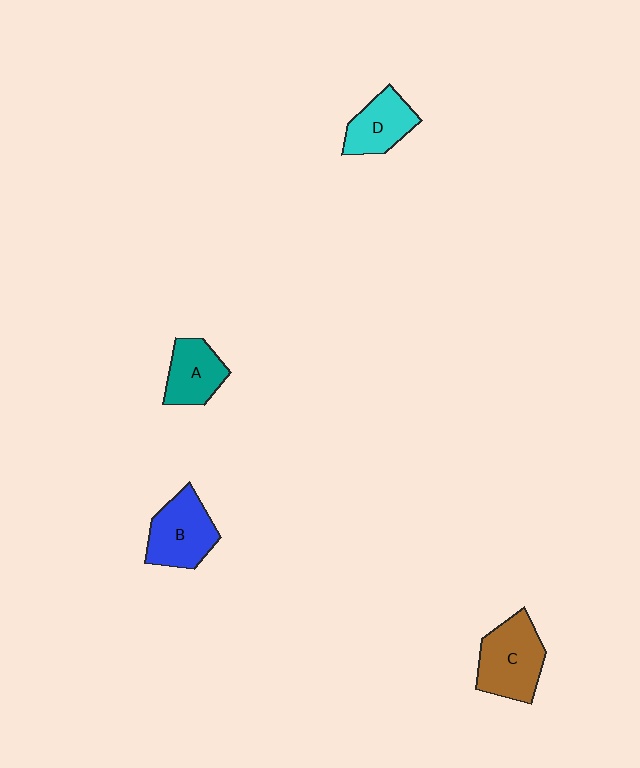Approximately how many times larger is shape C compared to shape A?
Approximately 1.4 times.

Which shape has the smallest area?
Shape A (teal).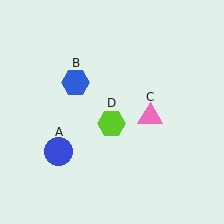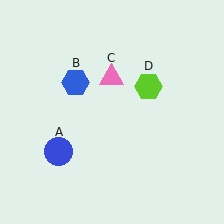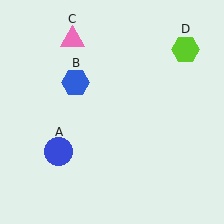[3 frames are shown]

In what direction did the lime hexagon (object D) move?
The lime hexagon (object D) moved up and to the right.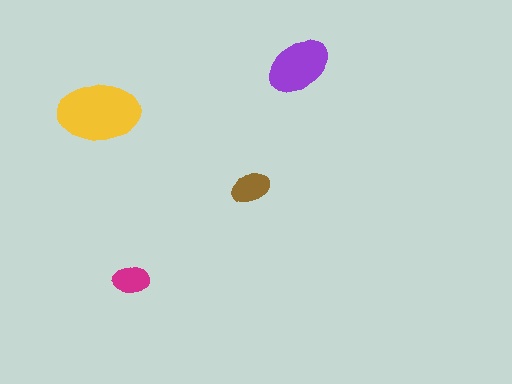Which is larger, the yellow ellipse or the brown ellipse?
The yellow one.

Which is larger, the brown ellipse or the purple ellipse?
The purple one.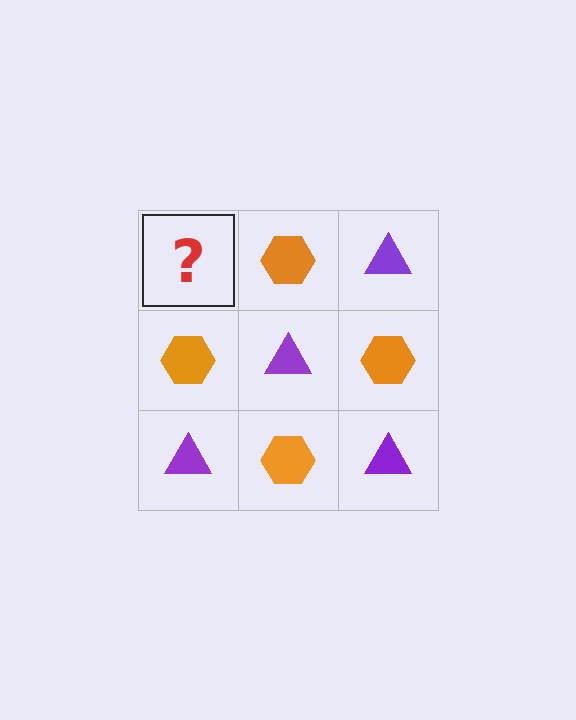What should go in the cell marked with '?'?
The missing cell should contain a purple triangle.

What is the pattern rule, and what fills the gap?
The rule is that it alternates purple triangle and orange hexagon in a checkerboard pattern. The gap should be filled with a purple triangle.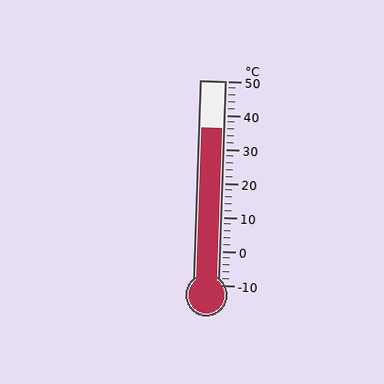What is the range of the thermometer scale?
The thermometer scale ranges from -10°C to 50°C.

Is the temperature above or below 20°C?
The temperature is above 20°C.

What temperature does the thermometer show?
The thermometer shows approximately 36°C.